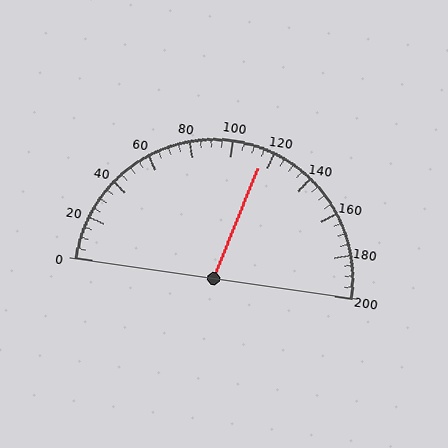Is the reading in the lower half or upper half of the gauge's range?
The reading is in the upper half of the range (0 to 200).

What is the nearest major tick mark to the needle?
The nearest major tick mark is 120.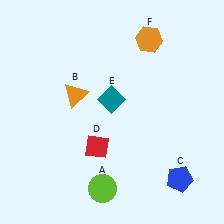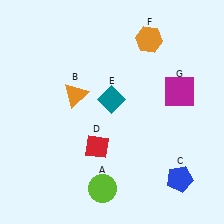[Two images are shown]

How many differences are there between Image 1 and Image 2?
There is 1 difference between the two images.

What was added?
A magenta square (G) was added in Image 2.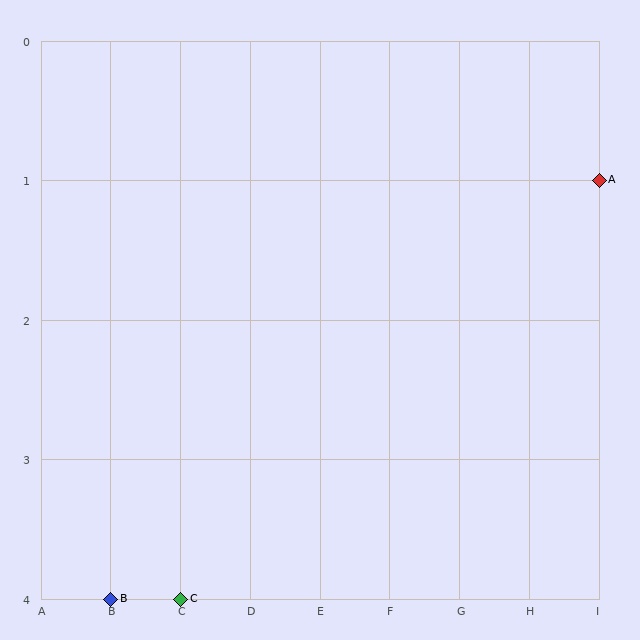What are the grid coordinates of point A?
Point A is at grid coordinates (I, 1).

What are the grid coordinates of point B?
Point B is at grid coordinates (B, 4).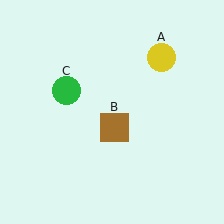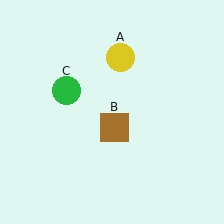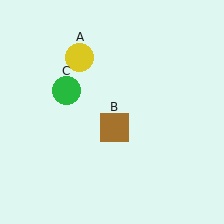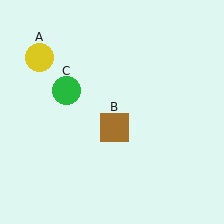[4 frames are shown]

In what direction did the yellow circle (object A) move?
The yellow circle (object A) moved left.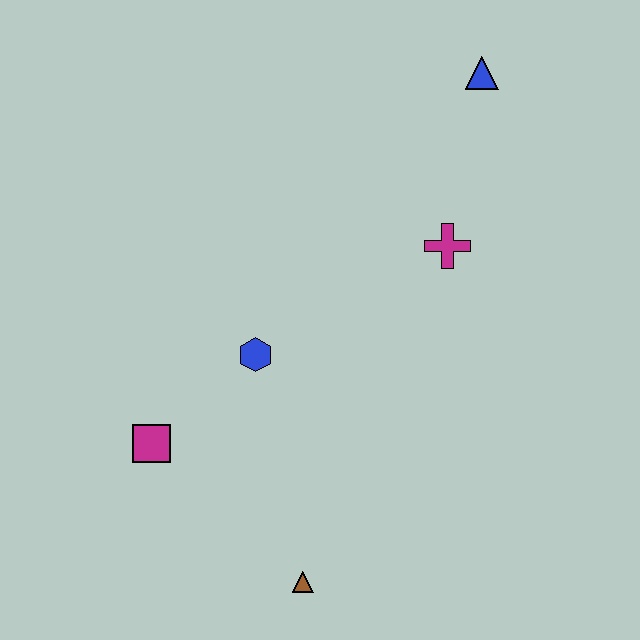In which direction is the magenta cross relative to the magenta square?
The magenta cross is to the right of the magenta square.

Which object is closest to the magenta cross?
The blue triangle is closest to the magenta cross.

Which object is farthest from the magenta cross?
The brown triangle is farthest from the magenta cross.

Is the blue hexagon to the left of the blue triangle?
Yes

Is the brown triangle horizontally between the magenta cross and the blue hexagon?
Yes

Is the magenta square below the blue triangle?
Yes